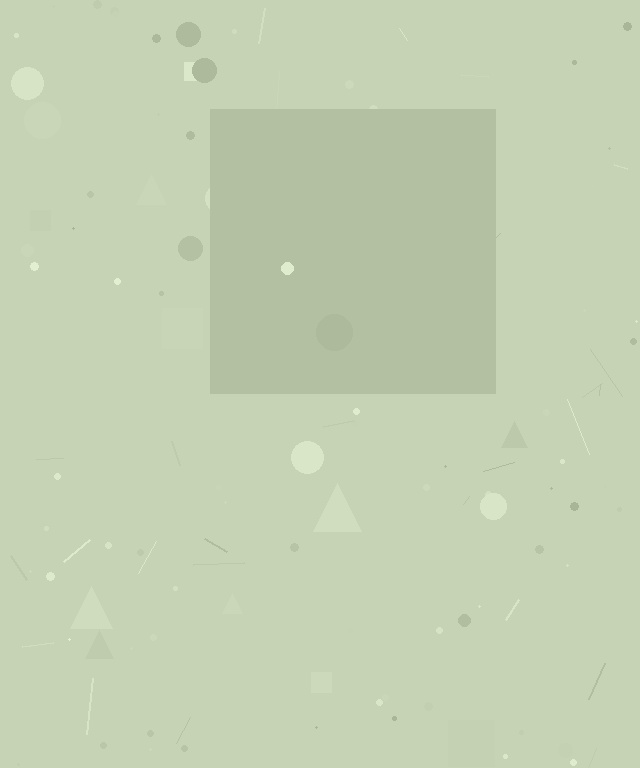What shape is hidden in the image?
A square is hidden in the image.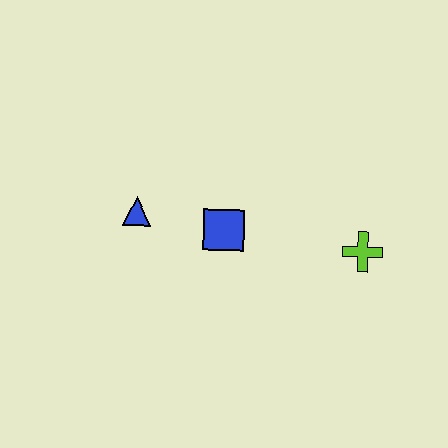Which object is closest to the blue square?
The blue triangle is closest to the blue square.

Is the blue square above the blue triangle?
No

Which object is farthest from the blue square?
The lime cross is farthest from the blue square.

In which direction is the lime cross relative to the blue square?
The lime cross is to the right of the blue square.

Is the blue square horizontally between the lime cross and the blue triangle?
Yes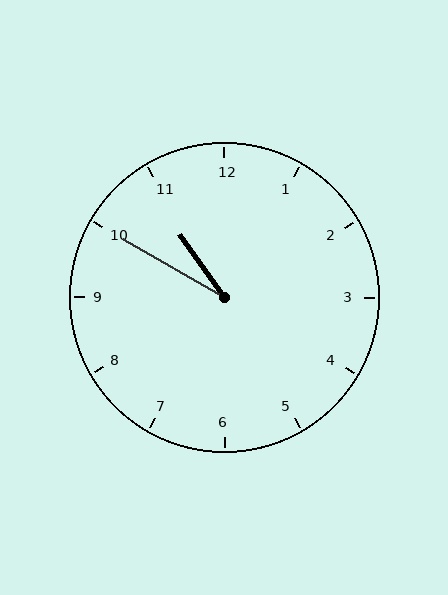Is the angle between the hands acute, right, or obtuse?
It is acute.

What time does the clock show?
10:50.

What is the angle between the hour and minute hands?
Approximately 25 degrees.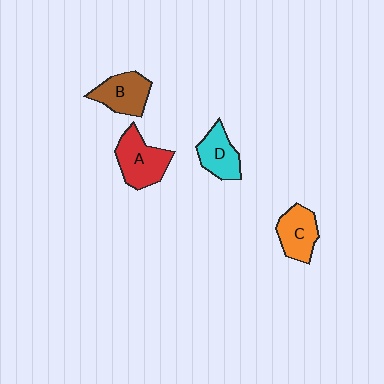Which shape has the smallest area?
Shape D (cyan).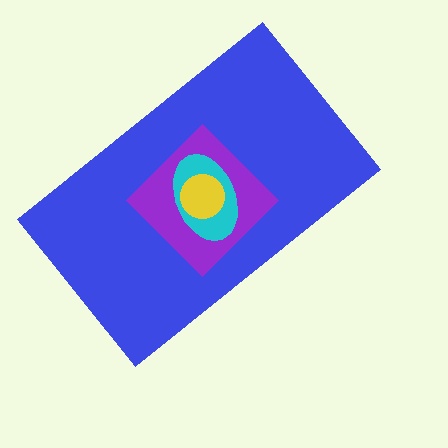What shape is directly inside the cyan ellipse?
The yellow circle.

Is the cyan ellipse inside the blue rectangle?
Yes.